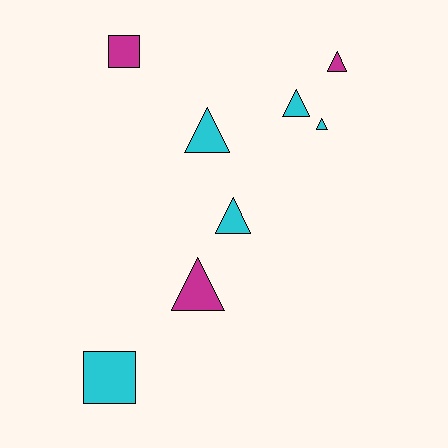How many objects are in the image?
There are 8 objects.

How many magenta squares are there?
There is 1 magenta square.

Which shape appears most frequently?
Triangle, with 6 objects.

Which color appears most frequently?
Cyan, with 5 objects.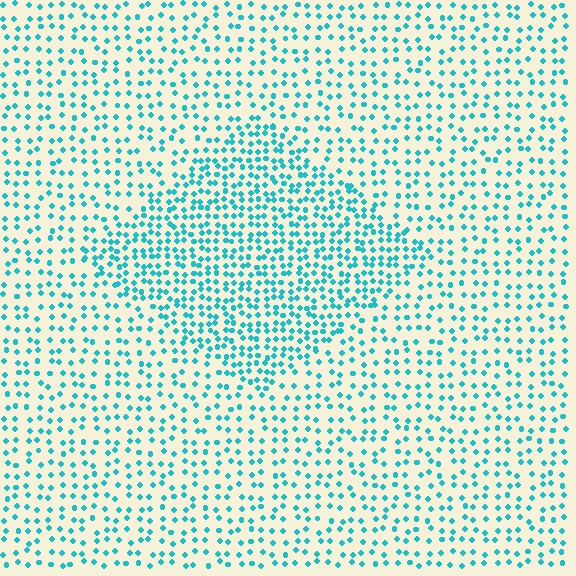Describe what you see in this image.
The image contains small cyan elements arranged at two different densities. A diamond-shaped region is visible where the elements are more densely packed than the surrounding area.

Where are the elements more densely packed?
The elements are more densely packed inside the diamond boundary.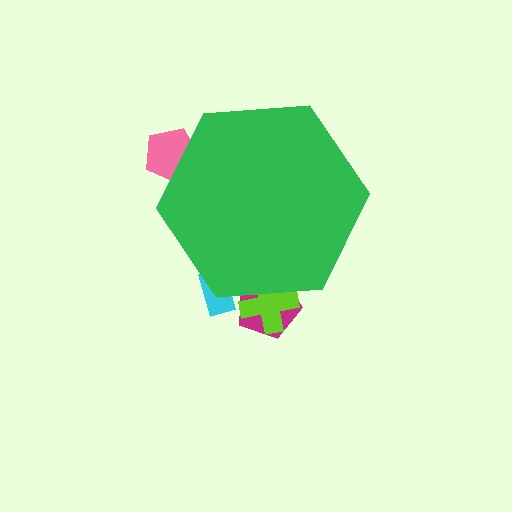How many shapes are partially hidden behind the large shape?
4 shapes are partially hidden.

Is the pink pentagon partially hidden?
Yes, the pink pentagon is partially hidden behind the green hexagon.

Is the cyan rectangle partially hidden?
Yes, the cyan rectangle is partially hidden behind the green hexagon.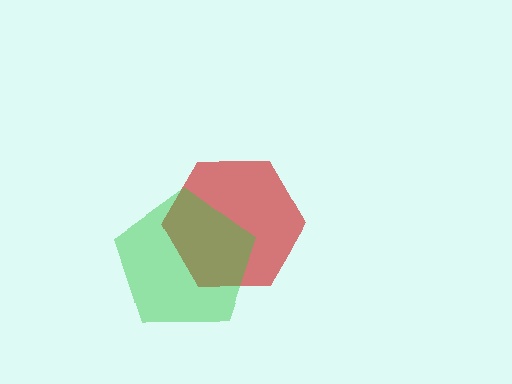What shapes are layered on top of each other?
The layered shapes are: a red hexagon, a green pentagon.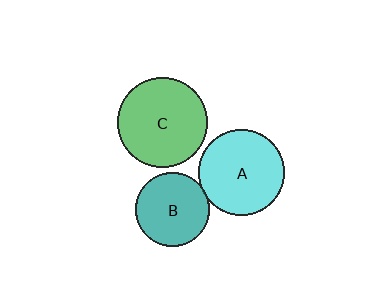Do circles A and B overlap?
Yes.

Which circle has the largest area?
Circle C (green).